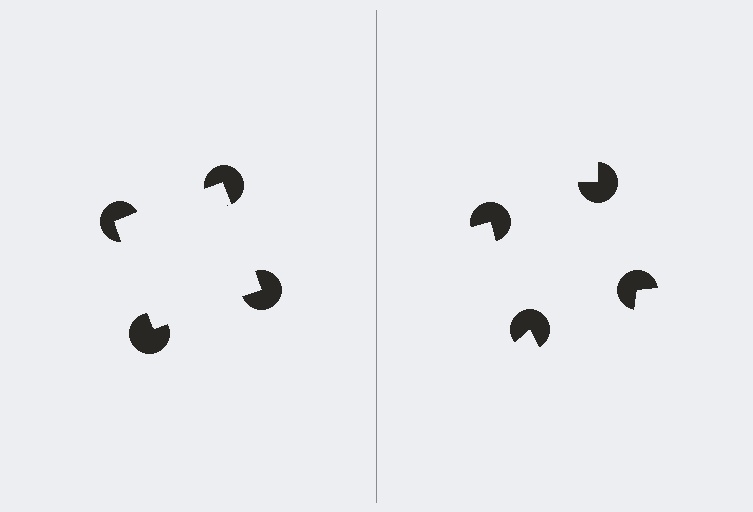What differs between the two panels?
The pac-man discs are positioned identically on both sides; only the wedge orientations differ. On the left they align to a square; on the right they are misaligned.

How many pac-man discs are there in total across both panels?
8 — 4 on each side.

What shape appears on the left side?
An illusory square.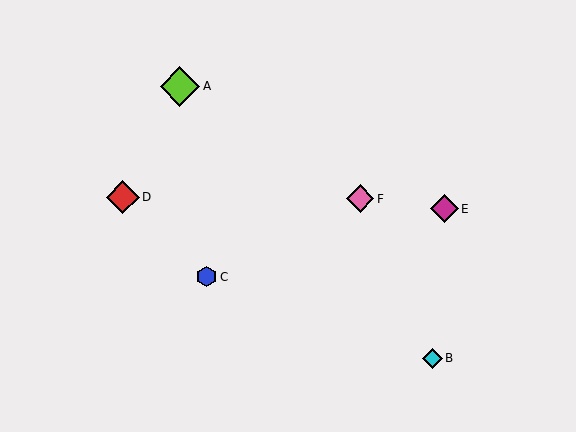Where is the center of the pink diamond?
The center of the pink diamond is at (360, 199).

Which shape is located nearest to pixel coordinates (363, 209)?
The pink diamond (labeled F) at (360, 199) is nearest to that location.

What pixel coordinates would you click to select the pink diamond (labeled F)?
Click at (360, 199) to select the pink diamond F.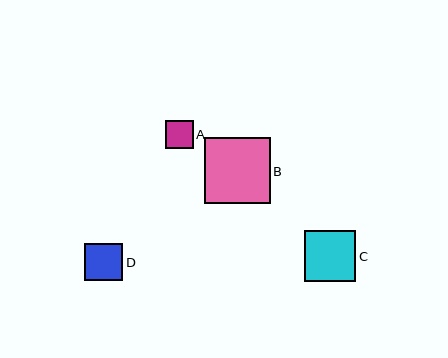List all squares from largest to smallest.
From largest to smallest: B, C, D, A.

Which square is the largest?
Square B is the largest with a size of approximately 66 pixels.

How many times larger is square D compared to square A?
Square D is approximately 1.3 times the size of square A.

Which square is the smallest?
Square A is the smallest with a size of approximately 28 pixels.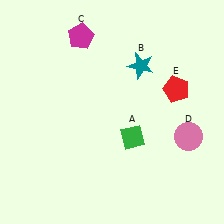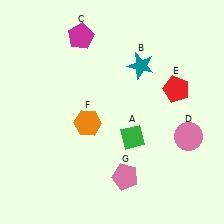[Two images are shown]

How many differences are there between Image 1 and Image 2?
There are 2 differences between the two images.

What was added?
An orange hexagon (F), a pink pentagon (G) were added in Image 2.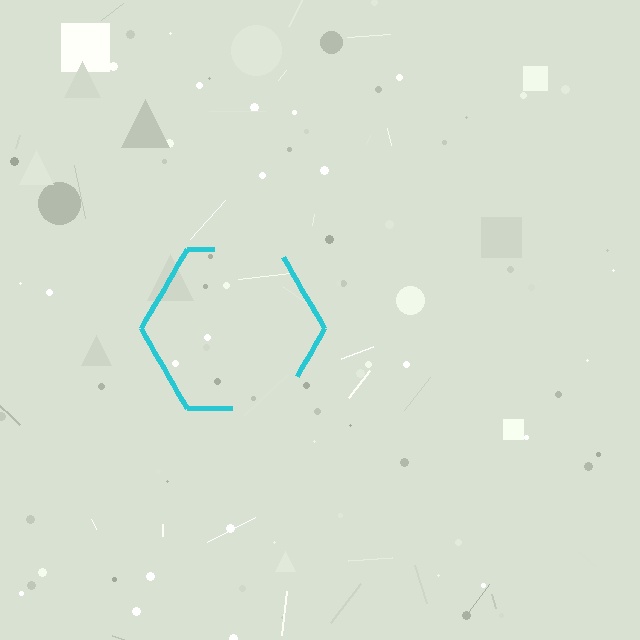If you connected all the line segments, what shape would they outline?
They would outline a hexagon.